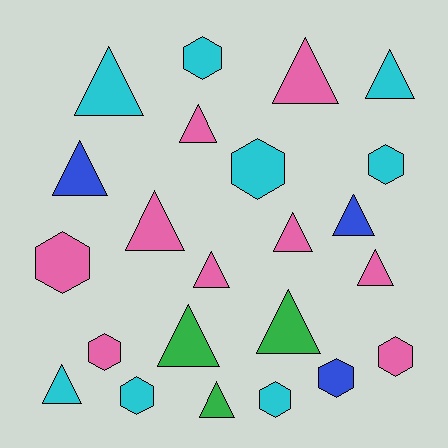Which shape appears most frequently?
Triangle, with 14 objects.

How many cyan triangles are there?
There are 3 cyan triangles.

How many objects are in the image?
There are 23 objects.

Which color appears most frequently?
Pink, with 9 objects.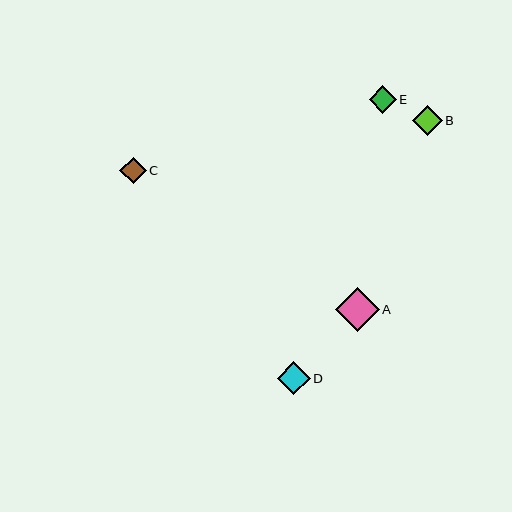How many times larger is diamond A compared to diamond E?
Diamond A is approximately 1.6 times the size of diamond E.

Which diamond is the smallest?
Diamond C is the smallest with a size of approximately 27 pixels.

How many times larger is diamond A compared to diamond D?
Diamond A is approximately 1.3 times the size of diamond D.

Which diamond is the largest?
Diamond A is the largest with a size of approximately 44 pixels.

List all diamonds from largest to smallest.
From largest to smallest: A, D, B, E, C.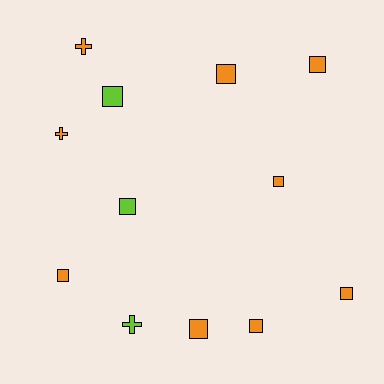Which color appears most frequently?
Orange, with 9 objects.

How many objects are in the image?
There are 12 objects.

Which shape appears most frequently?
Square, with 9 objects.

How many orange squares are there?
There are 7 orange squares.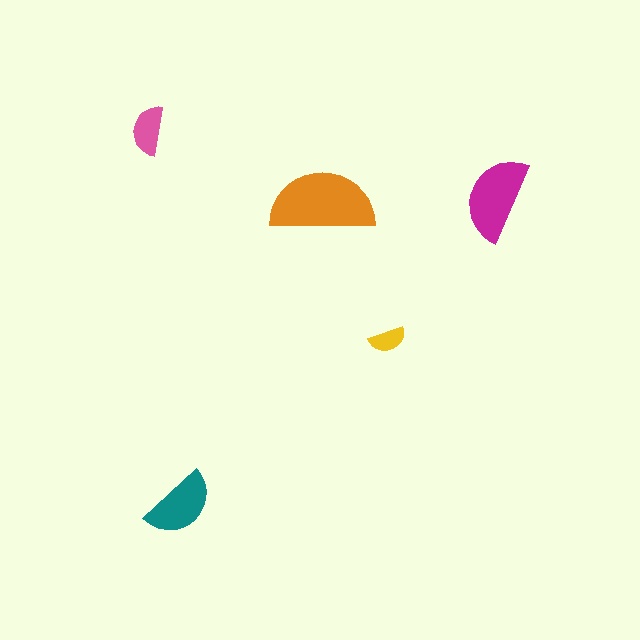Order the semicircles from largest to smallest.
the orange one, the magenta one, the teal one, the pink one, the yellow one.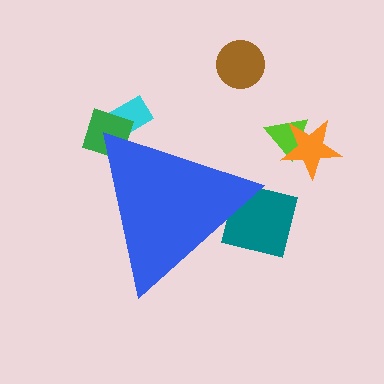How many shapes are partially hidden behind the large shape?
3 shapes are partially hidden.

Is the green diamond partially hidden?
Yes, the green diamond is partially hidden behind the blue triangle.